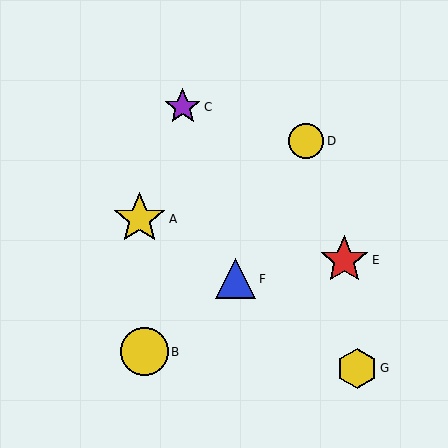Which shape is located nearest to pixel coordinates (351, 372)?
The yellow hexagon (labeled G) at (357, 368) is nearest to that location.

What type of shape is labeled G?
Shape G is a yellow hexagon.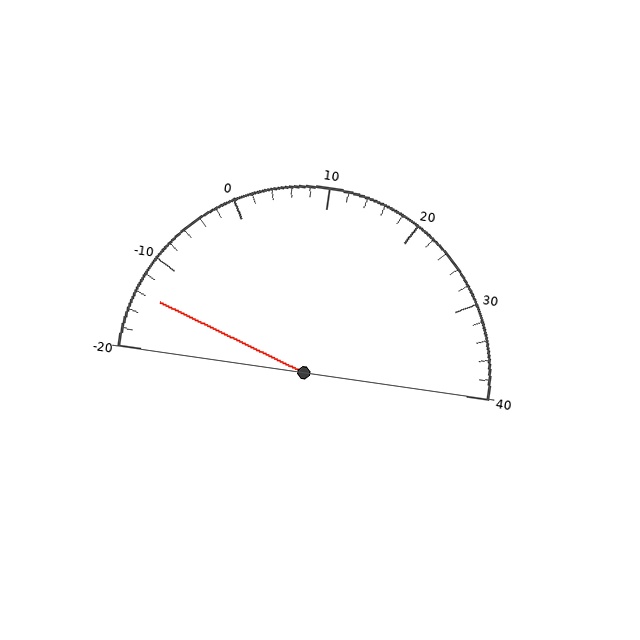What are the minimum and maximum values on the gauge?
The gauge ranges from -20 to 40.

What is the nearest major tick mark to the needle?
The nearest major tick mark is -10.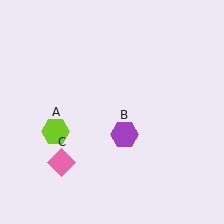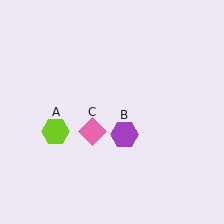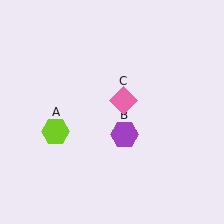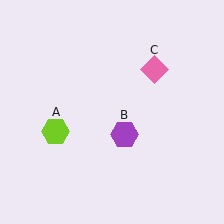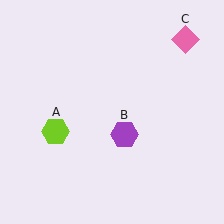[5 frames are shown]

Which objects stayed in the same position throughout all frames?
Lime hexagon (object A) and purple hexagon (object B) remained stationary.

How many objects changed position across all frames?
1 object changed position: pink diamond (object C).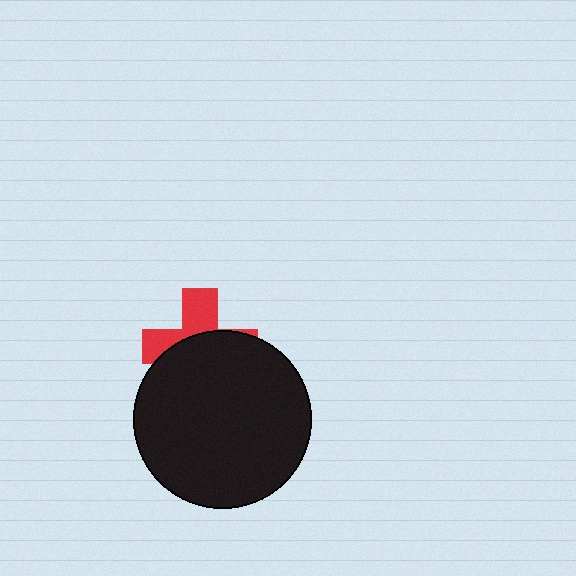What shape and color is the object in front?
The object in front is a black circle.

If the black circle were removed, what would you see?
You would see the complete red cross.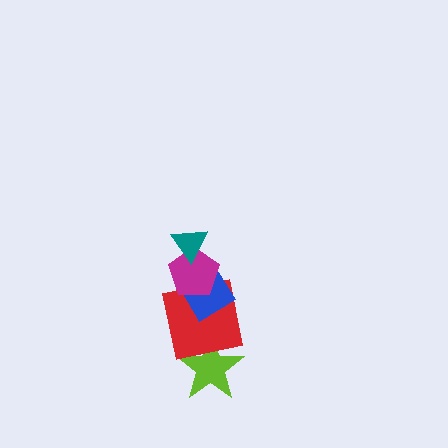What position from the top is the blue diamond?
The blue diamond is 3rd from the top.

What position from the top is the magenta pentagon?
The magenta pentagon is 2nd from the top.